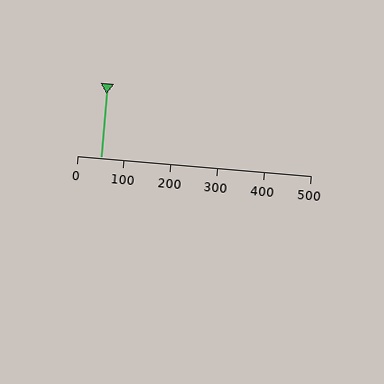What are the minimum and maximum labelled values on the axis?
The axis runs from 0 to 500.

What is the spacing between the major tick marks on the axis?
The major ticks are spaced 100 apart.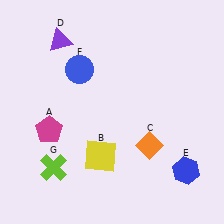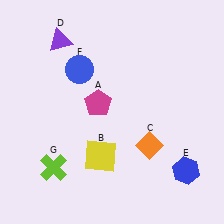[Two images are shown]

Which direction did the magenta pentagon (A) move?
The magenta pentagon (A) moved right.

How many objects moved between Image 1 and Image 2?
1 object moved between the two images.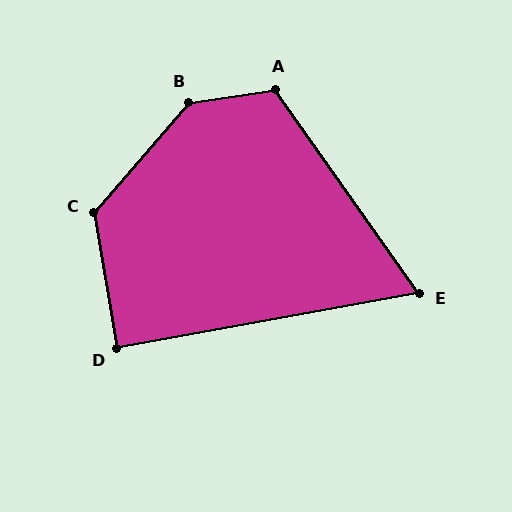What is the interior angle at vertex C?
Approximately 130 degrees (obtuse).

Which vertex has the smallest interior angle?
E, at approximately 65 degrees.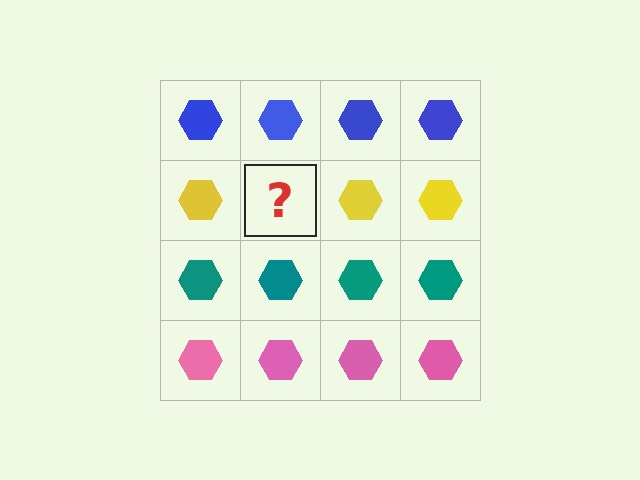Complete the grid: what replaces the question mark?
The question mark should be replaced with a yellow hexagon.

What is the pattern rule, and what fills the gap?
The rule is that each row has a consistent color. The gap should be filled with a yellow hexagon.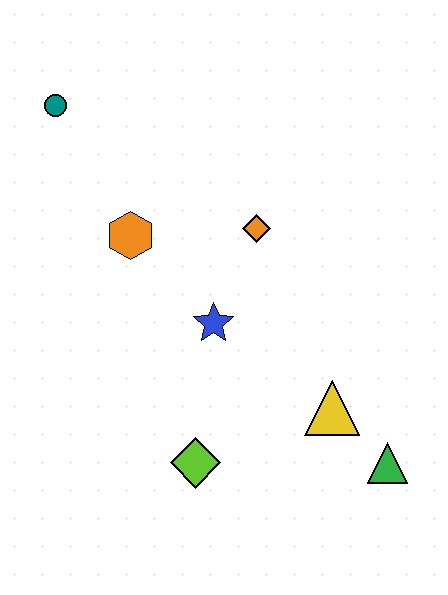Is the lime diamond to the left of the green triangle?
Yes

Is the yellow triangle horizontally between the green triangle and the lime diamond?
Yes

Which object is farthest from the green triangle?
The teal circle is farthest from the green triangle.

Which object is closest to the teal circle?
The orange hexagon is closest to the teal circle.